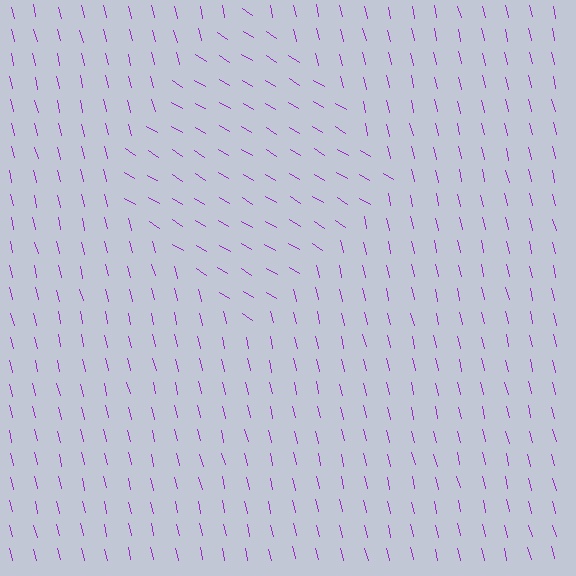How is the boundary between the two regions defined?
The boundary is defined purely by a change in line orientation (approximately 45 degrees difference). All lines are the same color and thickness.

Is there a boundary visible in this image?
Yes, there is a texture boundary formed by a change in line orientation.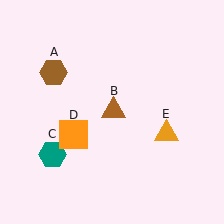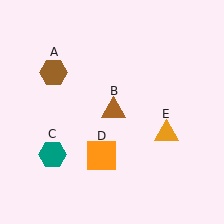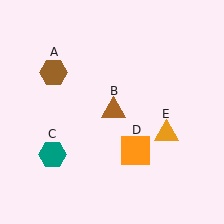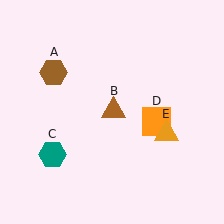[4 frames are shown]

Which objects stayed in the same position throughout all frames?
Brown hexagon (object A) and brown triangle (object B) and teal hexagon (object C) and orange triangle (object E) remained stationary.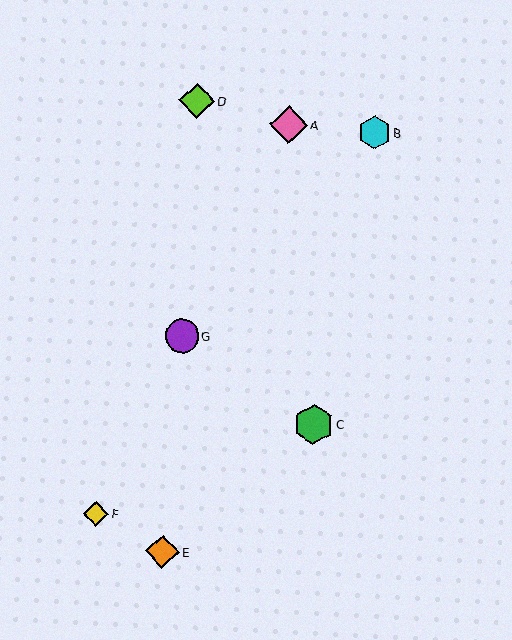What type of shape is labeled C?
Shape C is a green hexagon.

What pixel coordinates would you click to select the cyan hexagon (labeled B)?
Click at (374, 132) to select the cyan hexagon B.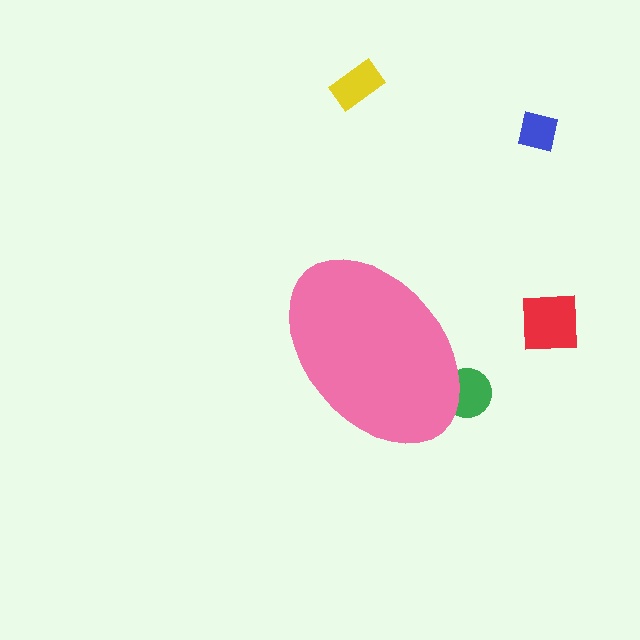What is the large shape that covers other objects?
A pink ellipse.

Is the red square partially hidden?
No, the red square is fully visible.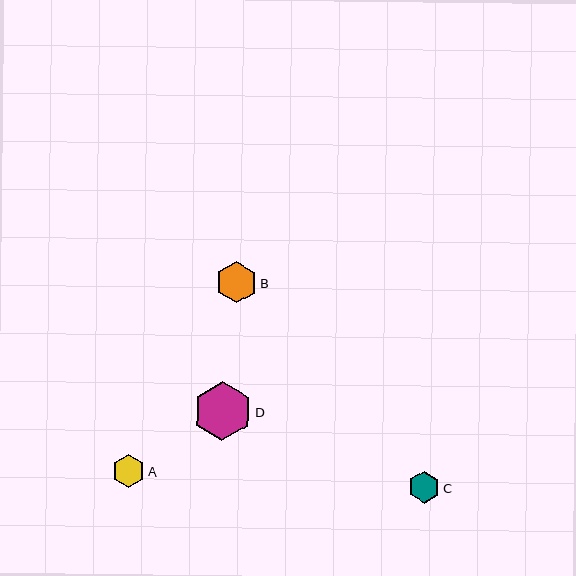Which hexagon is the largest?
Hexagon D is the largest with a size of approximately 58 pixels.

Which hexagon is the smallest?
Hexagon C is the smallest with a size of approximately 32 pixels.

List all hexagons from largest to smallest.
From largest to smallest: D, B, A, C.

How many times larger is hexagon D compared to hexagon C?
Hexagon D is approximately 1.8 times the size of hexagon C.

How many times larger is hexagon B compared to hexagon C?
Hexagon B is approximately 1.3 times the size of hexagon C.